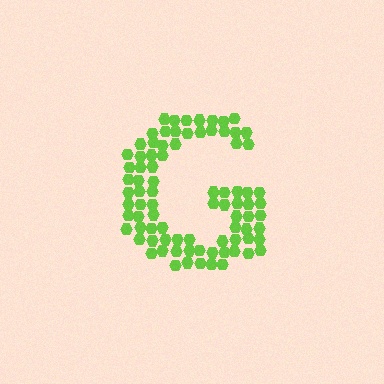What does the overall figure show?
The overall figure shows the letter G.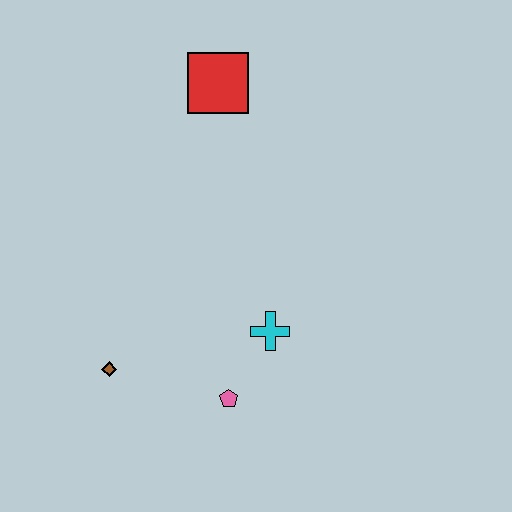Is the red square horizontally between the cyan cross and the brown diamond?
Yes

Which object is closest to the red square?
The cyan cross is closest to the red square.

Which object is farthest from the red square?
The pink pentagon is farthest from the red square.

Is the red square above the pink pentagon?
Yes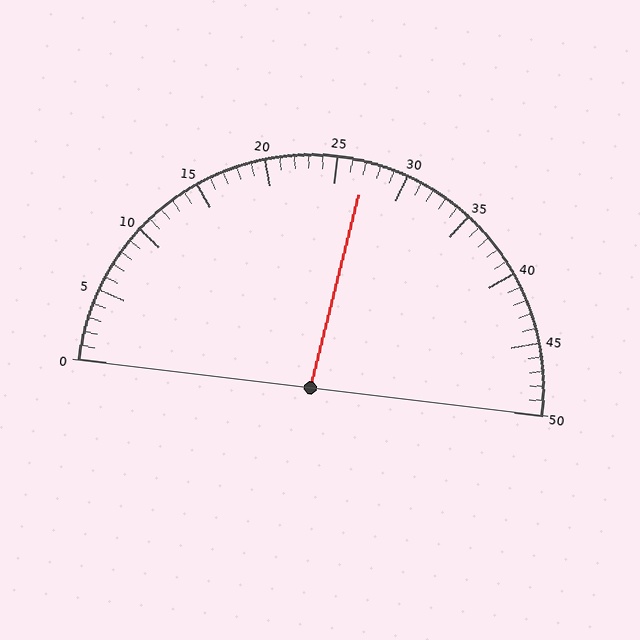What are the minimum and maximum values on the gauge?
The gauge ranges from 0 to 50.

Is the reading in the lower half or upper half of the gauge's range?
The reading is in the upper half of the range (0 to 50).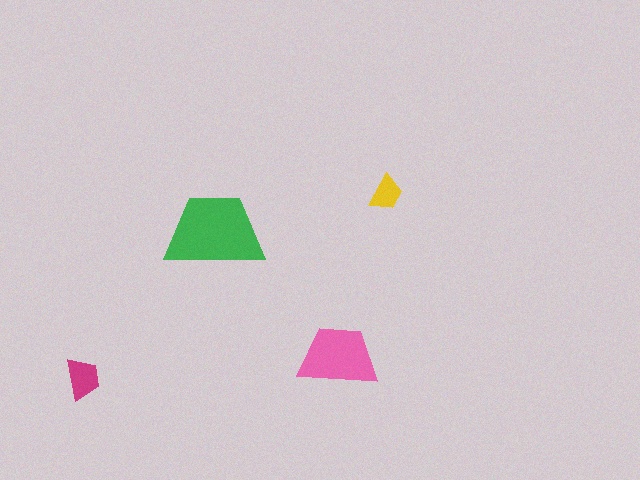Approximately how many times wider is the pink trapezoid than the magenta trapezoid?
About 2 times wider.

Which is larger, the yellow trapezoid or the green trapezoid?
The green one.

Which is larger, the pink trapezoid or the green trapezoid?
The green one.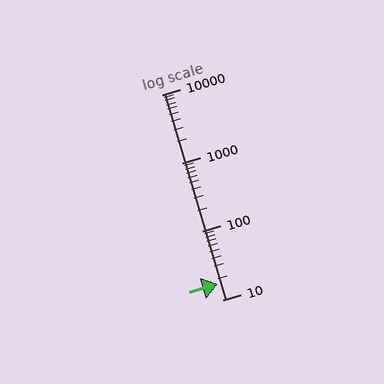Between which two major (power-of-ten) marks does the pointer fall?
The pointer is between 10 and 100.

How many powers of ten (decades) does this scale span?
The scale spans 3 decades, from 10 to 10000.